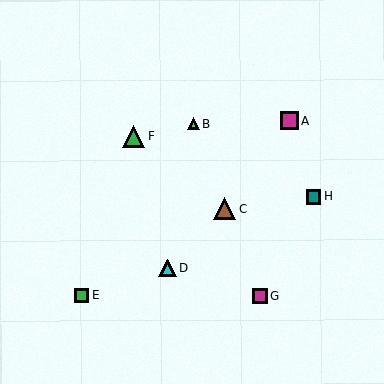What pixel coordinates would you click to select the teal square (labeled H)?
Click at (313, 197) to select the teal square H.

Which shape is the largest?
The green triangle (labeled F) is the largest.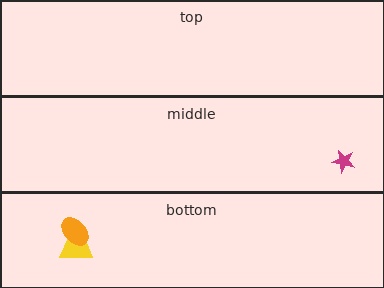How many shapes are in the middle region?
1.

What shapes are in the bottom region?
The yellow trapezoid, the orange ellipse.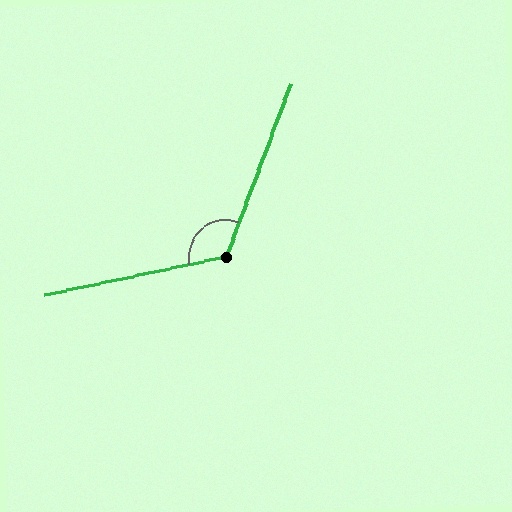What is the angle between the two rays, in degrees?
Approximately 123 degrees.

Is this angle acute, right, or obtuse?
It is obtuse.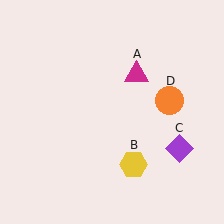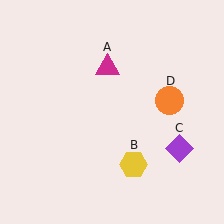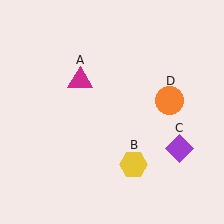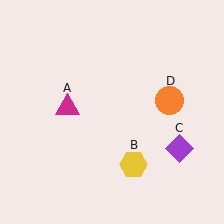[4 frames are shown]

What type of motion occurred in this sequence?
The magenta triangle (object A) rotated counterclockwise around the center of the scene.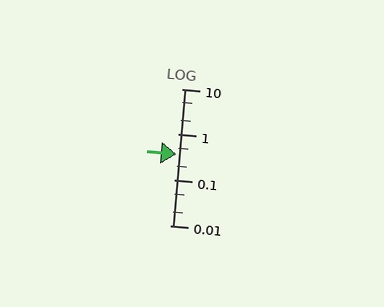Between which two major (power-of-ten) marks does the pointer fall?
The pointer is between 0.1 and 1.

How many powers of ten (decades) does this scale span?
The scale spans 3 decades, from 0.01 to 10.